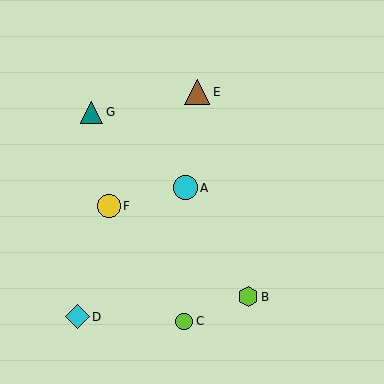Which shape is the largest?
The brown triangle (labeled E) is the largest.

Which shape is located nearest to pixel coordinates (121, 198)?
The yellow circle (labeled F) at (109, 206) is nearest to that location.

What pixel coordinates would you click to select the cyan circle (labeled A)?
Click at (185, 188) to select the cyan circle A.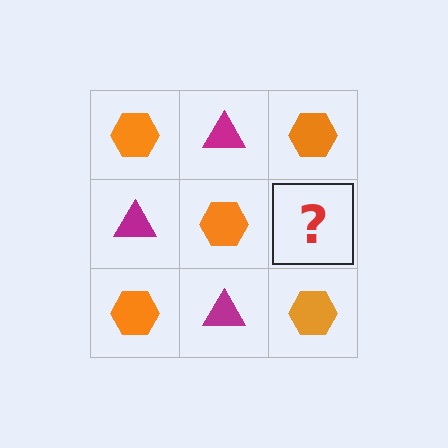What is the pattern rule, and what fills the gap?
The rule is that it alternates orange hexagon and magenta triangle in a checkerboard pattern. The gap should be filled with a magenta triangle.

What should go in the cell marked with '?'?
The missing cell should contain a magenta triangle.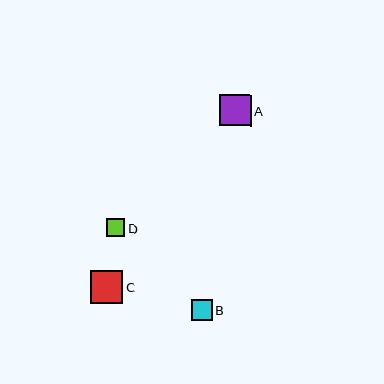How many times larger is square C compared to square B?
Square C is approximately 1.5 times the size of square B.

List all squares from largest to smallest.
From largest to smallest: C, A, B, D.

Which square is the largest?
Square C is the largest with a size of approximately 33 pixels.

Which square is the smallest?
Square D is the smallest with a size of approximately 18 pixels.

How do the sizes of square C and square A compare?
Square C and square A are approximately the same size.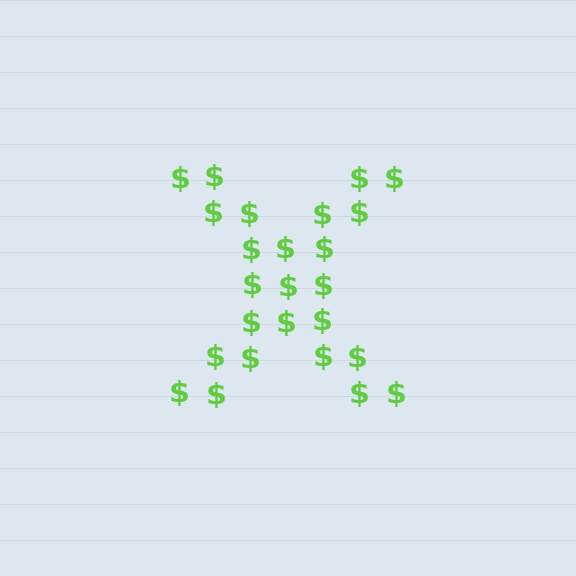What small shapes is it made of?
It is made of small dollar signs.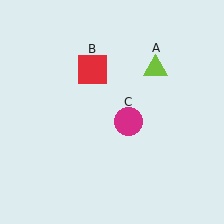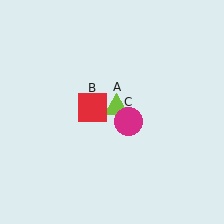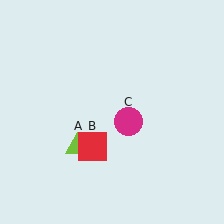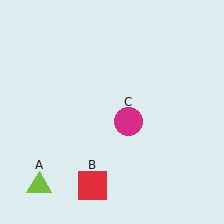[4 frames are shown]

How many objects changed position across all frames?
2 objects changed position: lime triangle (object A), red square (object B).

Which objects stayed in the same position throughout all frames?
Magenta circle (object C) remained stationary.